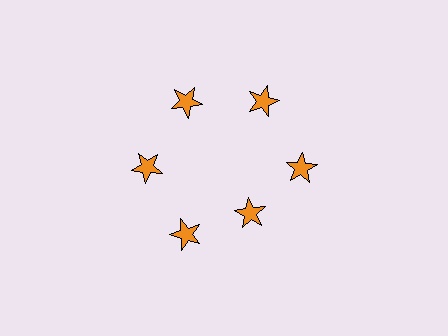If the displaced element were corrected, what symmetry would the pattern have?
It would have 6-fold rotational symmetry — the pattern would map onto itself every 60 degrees.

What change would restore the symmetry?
The symmetry would be restored by moving it outward, back onto the ring so that all 6 stars sit at equal angles and equal distance from the center.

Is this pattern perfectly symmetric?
No. The 6 orange stars are arranged in a ring, but one element near the 5 o'clock position is pulled inward toward the center, breaking the 6-fold rotational symmetry.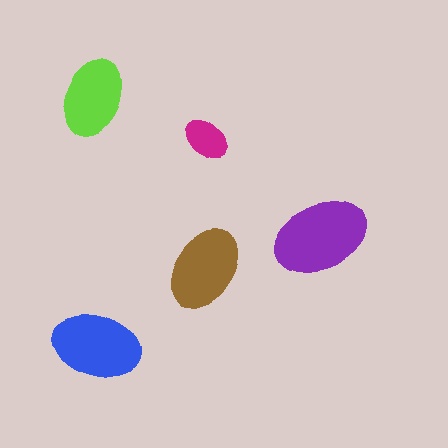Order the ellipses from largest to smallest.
the purple one, the blue one, the brown one, the lime one, the magenta one.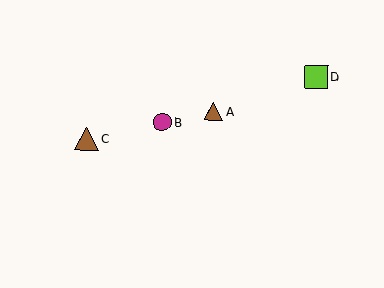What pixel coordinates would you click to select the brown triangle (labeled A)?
Click at (214, 111) to select the brown triangle A.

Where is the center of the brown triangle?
The center of the brown triangle is at (214, 111).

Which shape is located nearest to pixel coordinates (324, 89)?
The lime square (labeled D) at (316, 77) is nearest to that location.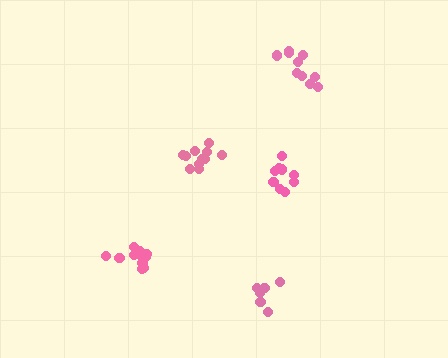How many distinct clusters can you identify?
There are 5 distinct clusters.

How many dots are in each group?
Group 1: 12 dots, Group 2: 11 dots, Group 3: 9 dots, Group 4: 10 dots, Group 5: 6 dots (48 total).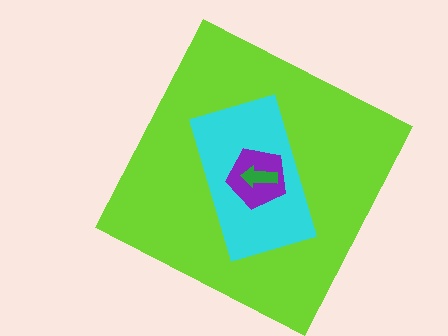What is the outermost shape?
The lime square.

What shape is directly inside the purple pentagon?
The green arrow.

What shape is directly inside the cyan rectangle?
The purple pentagon.